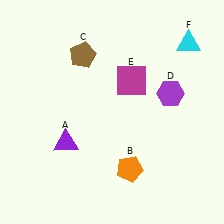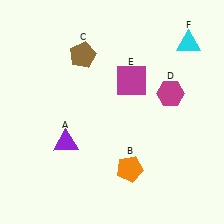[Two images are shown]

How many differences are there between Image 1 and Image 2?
There is 1 difference between the two images.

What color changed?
The hexagon (D) changed from purple in Image 1 to magenta in Image 2.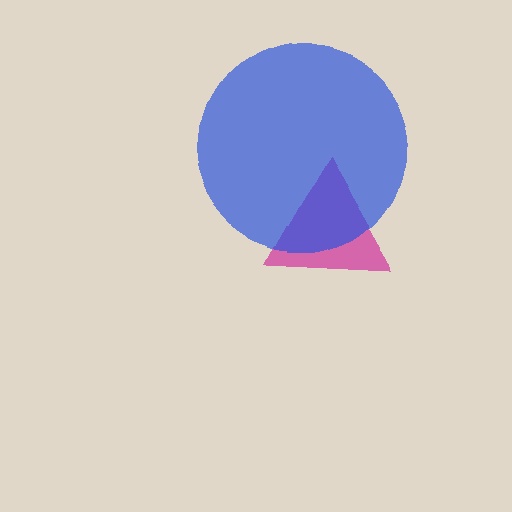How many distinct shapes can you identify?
There are 2 distinct shapes: a magenta triangle, a blue circle.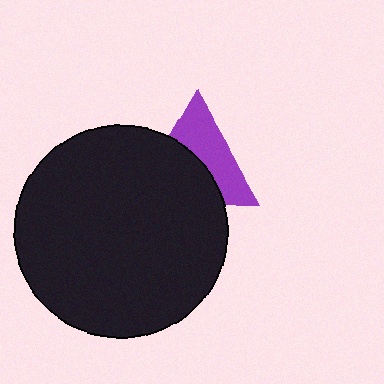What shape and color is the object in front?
The object in front is a black circle.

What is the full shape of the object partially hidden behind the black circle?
The partially hidden object is a purple triangle.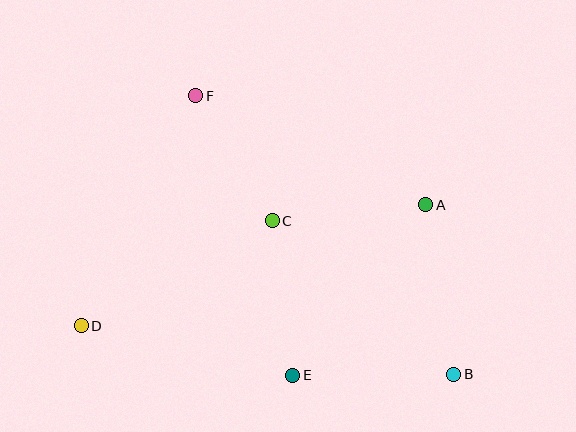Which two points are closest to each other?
Points C and F are closest to each other.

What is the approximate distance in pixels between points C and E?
The distance between C and E is approximately 156 pixels.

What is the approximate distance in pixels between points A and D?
The distance between A and D is approximately 365 pixels.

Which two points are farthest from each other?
Points B and F are farthest from each other.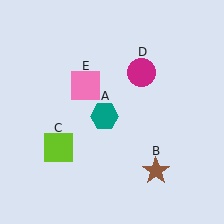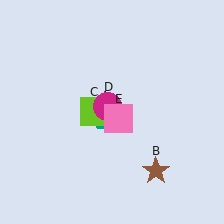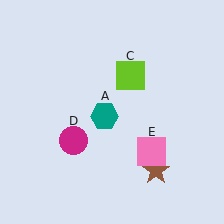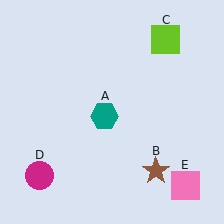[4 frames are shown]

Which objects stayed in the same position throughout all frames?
Teal hexagon (object A) and brown star (object B) remained stationary.